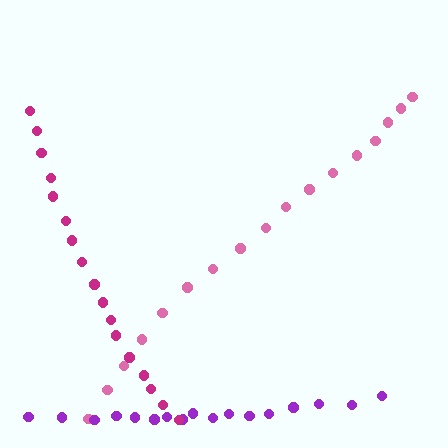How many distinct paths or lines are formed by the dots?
There are 3 distinct paths.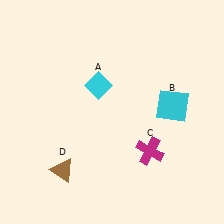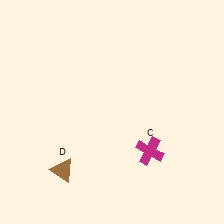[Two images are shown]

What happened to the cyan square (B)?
The cyan square (B) was removed in Image 2. It was in the top-right area of Image 1.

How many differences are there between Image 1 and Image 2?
There are 2 differences between the two images.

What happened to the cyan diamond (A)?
The cyan diamond (A) was removed in Image 2. It was in the top-left area of Image 1.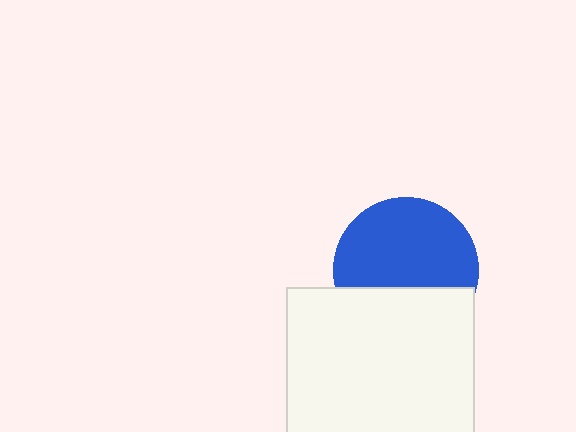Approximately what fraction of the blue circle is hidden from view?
Roughly 35% of the blue circle is hidden behind the white square.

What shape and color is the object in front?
The object in front is a white square.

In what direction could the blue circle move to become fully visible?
The blue circle could move up. That would shift it out from behind the white square entirely.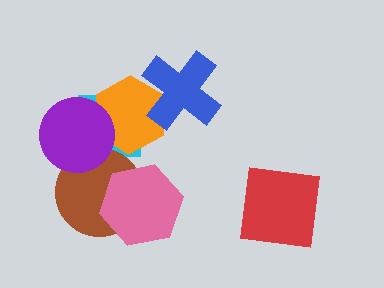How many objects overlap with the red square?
0 objects overlap with the red square.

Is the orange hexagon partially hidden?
Yes, it is partially covered by another shape.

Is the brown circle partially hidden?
Yes, it is partially covered by another shape.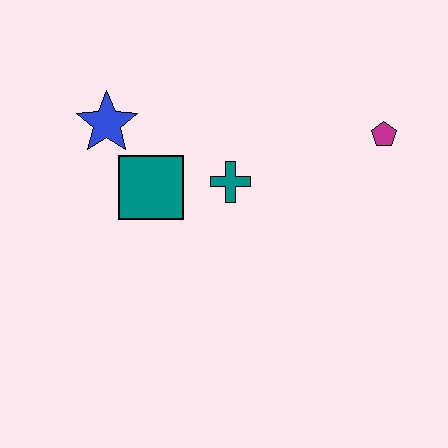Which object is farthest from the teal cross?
The magenta pentagon is farthest from the teal cross.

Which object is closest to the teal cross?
The teal square is closest to the teal cross.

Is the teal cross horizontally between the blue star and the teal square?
No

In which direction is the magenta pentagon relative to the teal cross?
The magenta pentagon is to the right of the teal cross.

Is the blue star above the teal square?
Yes